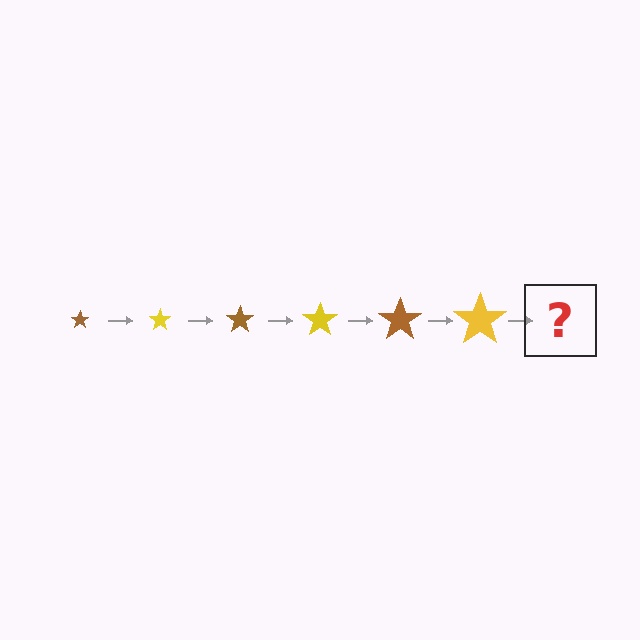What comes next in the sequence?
The next element should be a brown star, larger than the previous one.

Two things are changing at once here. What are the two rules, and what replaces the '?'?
The two rules are that the star grows larger each step and the color cycles through brown and yellow. The '?' should be a brown star, larger than the previous one.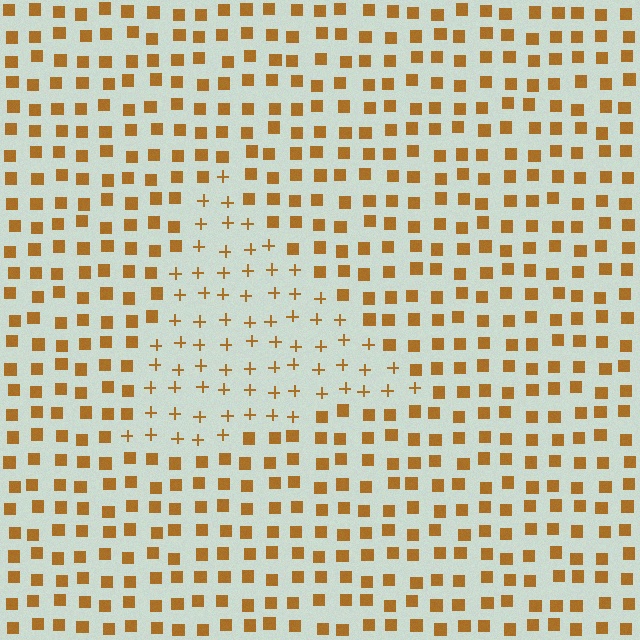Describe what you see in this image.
The image is filled with small brown elements arranged in a uniform grid. A triangle-shaped region contains plus signs, while the surrounding area contains squares. The boundary is defined purely by the change in element shape.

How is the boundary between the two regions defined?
The boundary is defined by a change in element shape: plus signs inside vs. squares outside. All elements share the same color and spacing.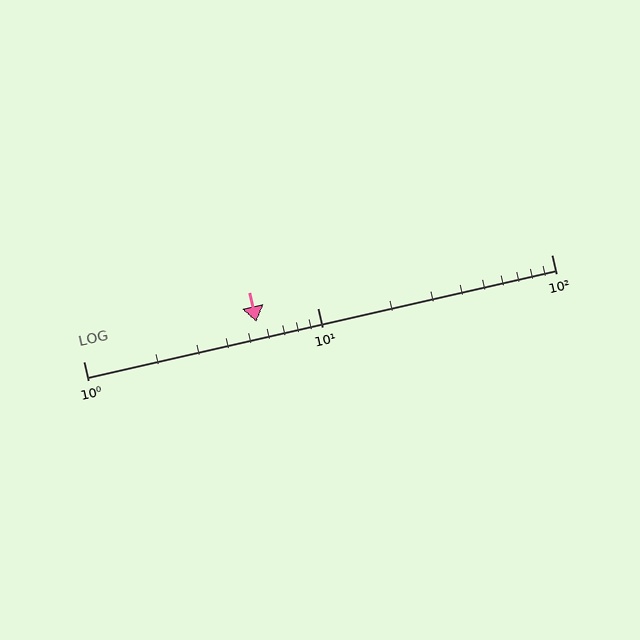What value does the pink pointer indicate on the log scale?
The pointer indicates approximately 5.5.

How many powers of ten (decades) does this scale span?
The scale spans 2 decades, from 1 to 100.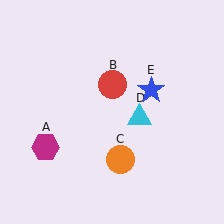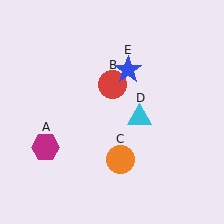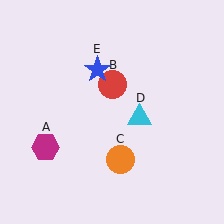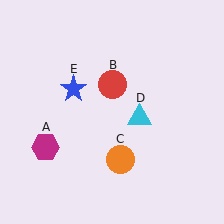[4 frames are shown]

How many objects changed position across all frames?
1 object changed position: blue star (object E).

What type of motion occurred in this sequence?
The blue star (object E) rotated counterclockwise around the center of the scene.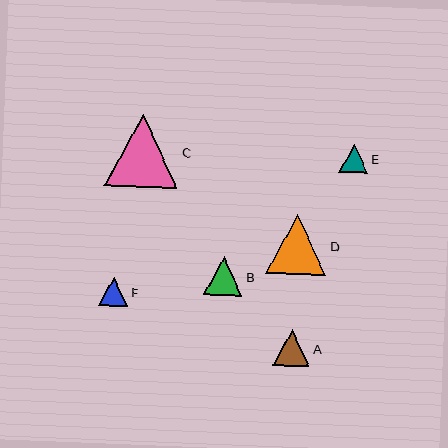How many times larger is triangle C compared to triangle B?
Triangle C is approximately 1.9 times the size of triangle B.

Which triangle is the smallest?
Triangle E is the smallest with a size of approximately 29 pixels.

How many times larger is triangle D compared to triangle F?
Triangle D is approximately 2.1 times the size of triangle F.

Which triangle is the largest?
Triangle C is the largest with a size of approximately 73 pixels.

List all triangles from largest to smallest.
From largest to smallest: C, D, B, A, F, E.